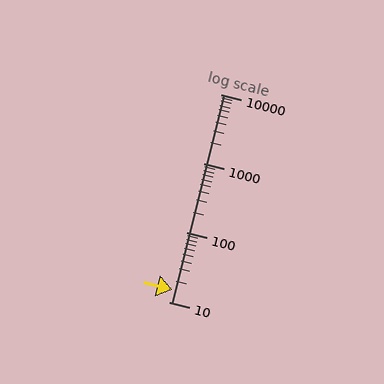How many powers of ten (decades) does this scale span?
The scale spans 3 decades, from 10 to 10000.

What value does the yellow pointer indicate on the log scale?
The pointer indicates approximately 15.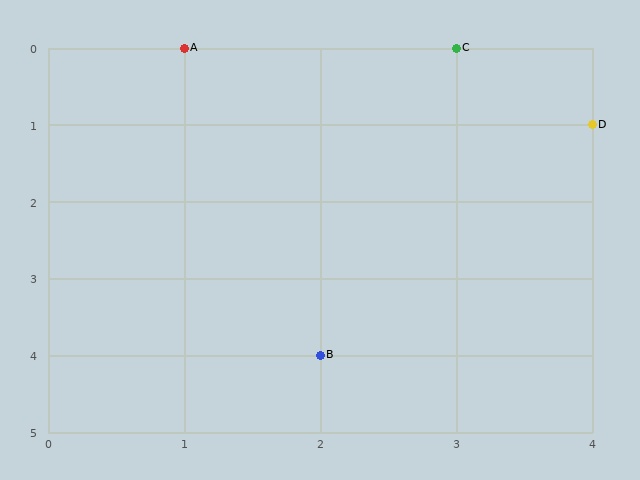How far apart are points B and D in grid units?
Points B and D are 2 columns and 3 rows apart (about 3.6 grid units diagonally).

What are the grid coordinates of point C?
Point C is at grid coordinates (3, 0).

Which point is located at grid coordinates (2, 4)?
Point B is at (2, 4).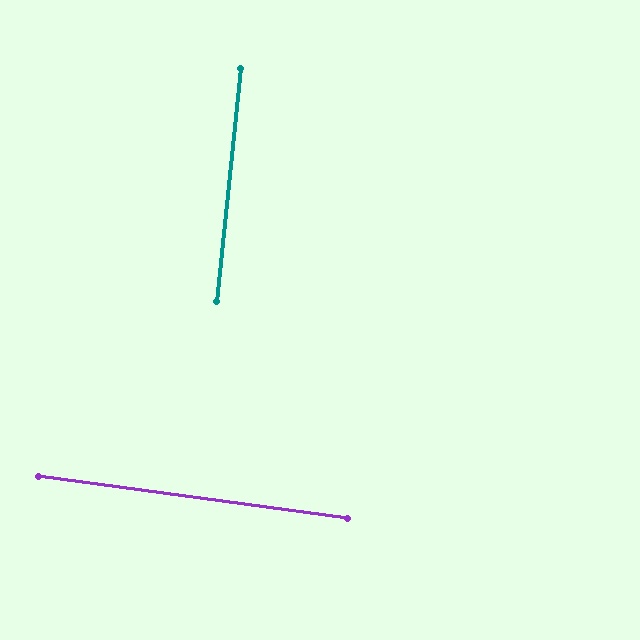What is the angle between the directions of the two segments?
Approximately 88 degrees.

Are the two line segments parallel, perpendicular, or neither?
Perpendicular — they meet at approximately 88°.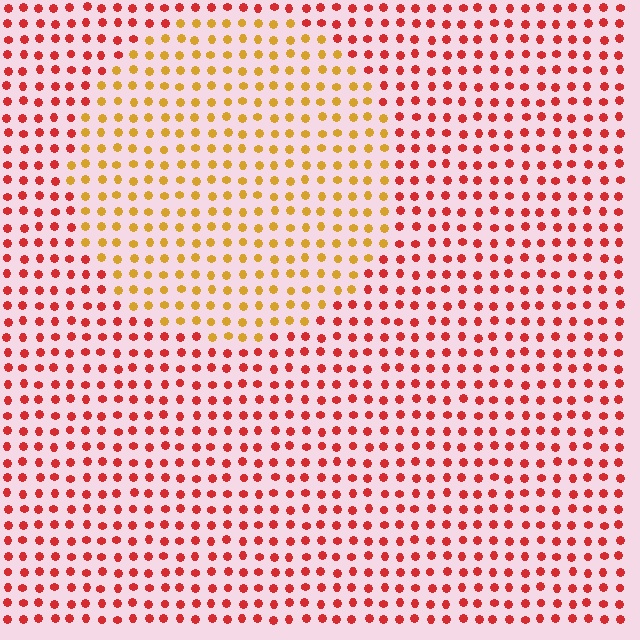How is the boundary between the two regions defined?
The boundary is defined purely by a slight shift in hue (about 45 degrees). Spacing, size, and orientation are identical on both sides.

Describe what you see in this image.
The image is filled with small red elements in a uniform arrangement. A circle-shaped region is visible where the elements are tinted to a slightly different hue, forming a subtle color boundary.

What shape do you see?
I see a circle.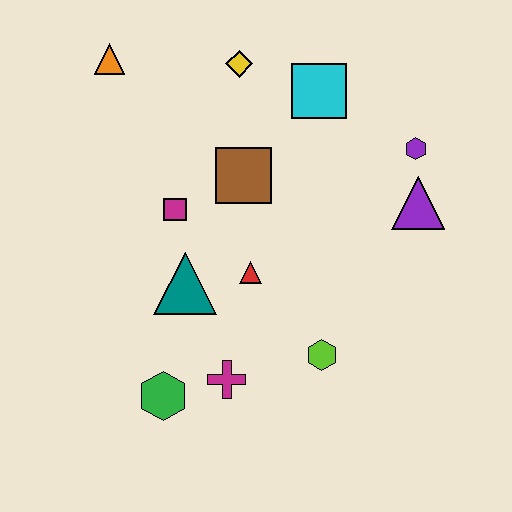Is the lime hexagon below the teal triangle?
Yes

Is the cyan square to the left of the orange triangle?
No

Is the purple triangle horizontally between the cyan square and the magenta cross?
No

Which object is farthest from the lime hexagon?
The orange triangle is farthest from the lime hexagon.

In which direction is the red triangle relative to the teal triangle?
The red triangle is to the right of the teal triangle.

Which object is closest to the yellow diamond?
The cyan square is closest to the yellow diamond.